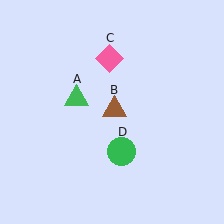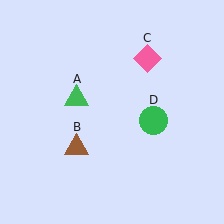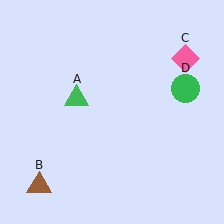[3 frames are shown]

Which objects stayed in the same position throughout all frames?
Green triangle (object A) remained stationary.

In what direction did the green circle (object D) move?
The green circle (object D) moved up and to the right.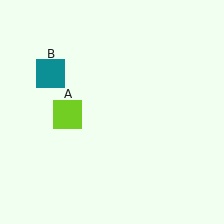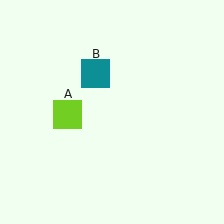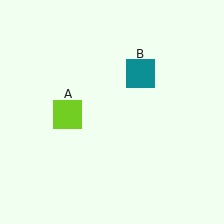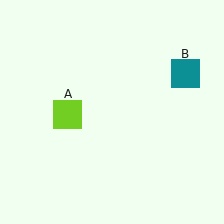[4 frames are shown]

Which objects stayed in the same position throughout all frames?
Lime square (object A) remained stationary.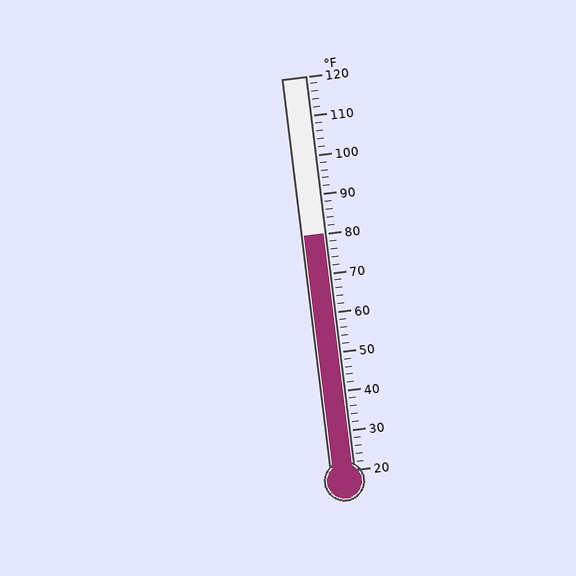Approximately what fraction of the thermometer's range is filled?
The thermometer is filled to approximately 60% of its range.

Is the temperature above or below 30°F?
The temperature is above 30°F.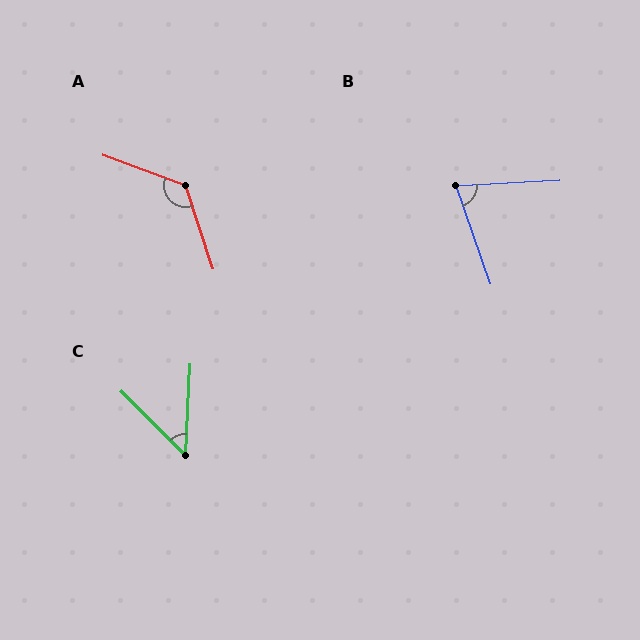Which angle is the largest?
A, at approximately 129 degrees.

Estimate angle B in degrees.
Approximately 73 degrees.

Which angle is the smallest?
C, at approximately 48 degrees.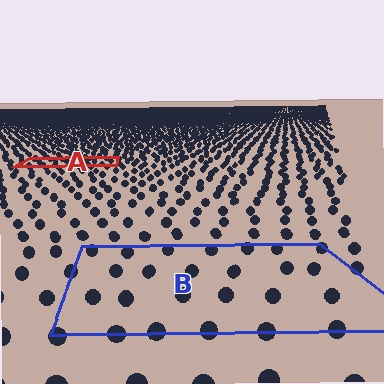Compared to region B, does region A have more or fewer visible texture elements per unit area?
Region A has more texture elements per unit area — they are packed more densely because it is farther away.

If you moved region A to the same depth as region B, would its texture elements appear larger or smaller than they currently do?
They would appear larger. At a closer depth, the same texture elements are projected at a bigger on-screen size.